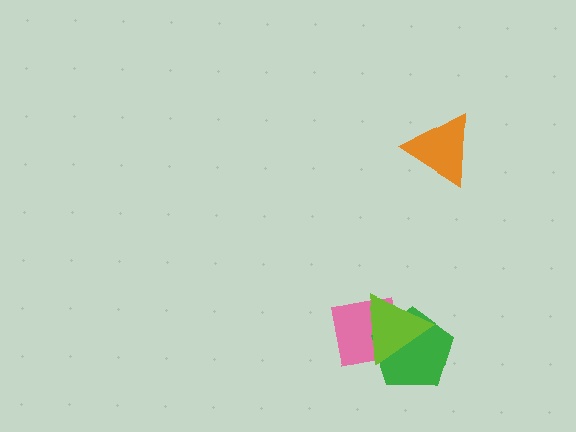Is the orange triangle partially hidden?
No, no other shape covers it.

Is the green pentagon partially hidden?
Yes, it is partially covered by another shape.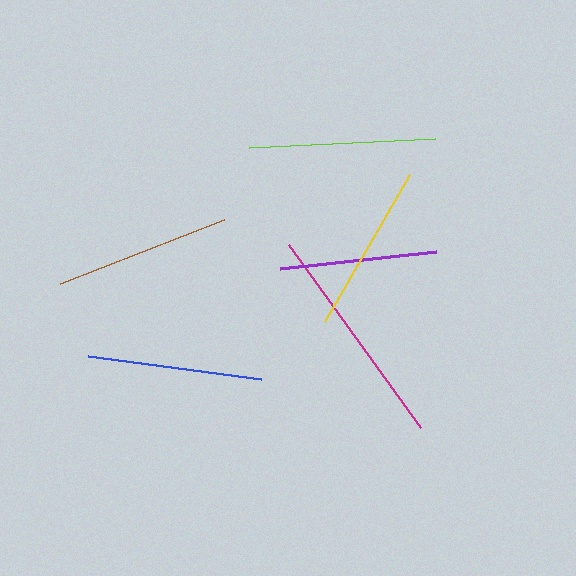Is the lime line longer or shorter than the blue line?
The lime line is longer than the blue line.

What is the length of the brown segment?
The brown segment is approximately 176 pixels long.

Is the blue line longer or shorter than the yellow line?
The blue line is longer than the yellow line.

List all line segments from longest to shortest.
From longest to shortest: magenta, lime, brown, blue, yellow, purple.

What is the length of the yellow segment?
The yellow segment is approximately 170 pixels long.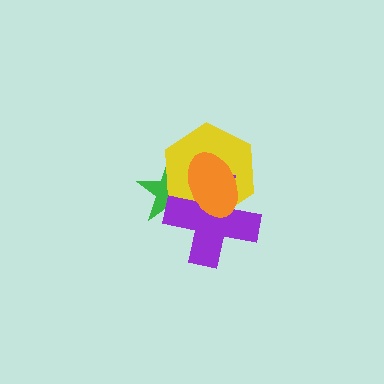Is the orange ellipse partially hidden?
No, no other shape covers it.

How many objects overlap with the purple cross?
3 objects overlap with the purple cross.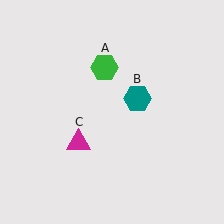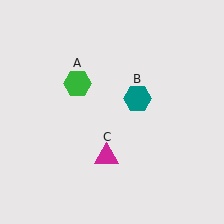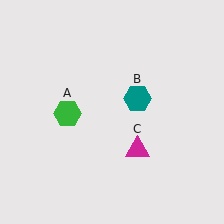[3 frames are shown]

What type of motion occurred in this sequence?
The green hexagon (object A), magenta triangle (object C) rotated counterclockwise around the center of the scene.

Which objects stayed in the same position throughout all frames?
Teal hexagon (object B) remained stationary.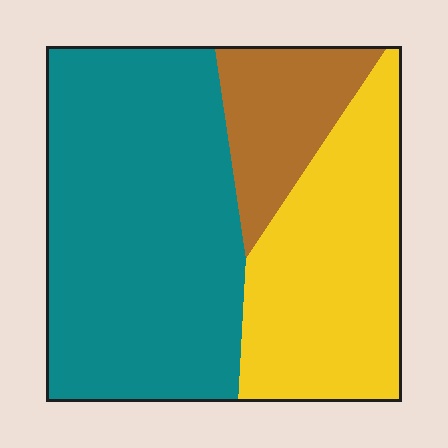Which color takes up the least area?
Brown, at roughly 15%.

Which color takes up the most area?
Teal, at roughly 55%.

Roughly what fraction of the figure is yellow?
Yellow takes up about one third (1/3) of the figure.